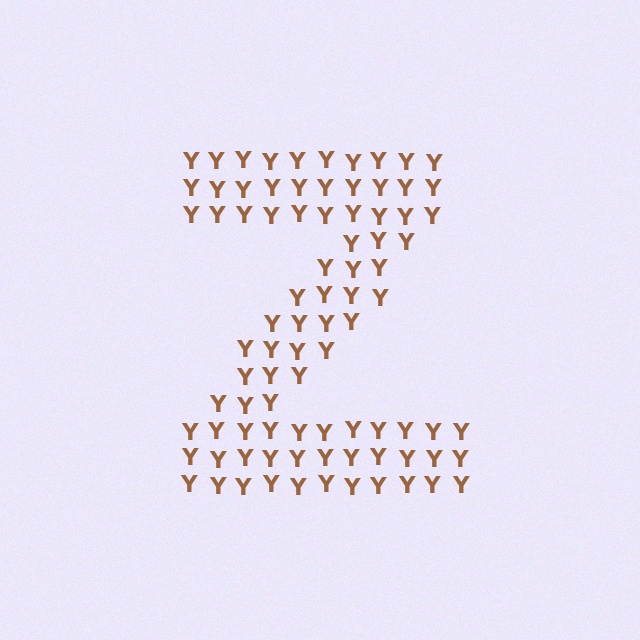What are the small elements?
The small elements are letter Y's.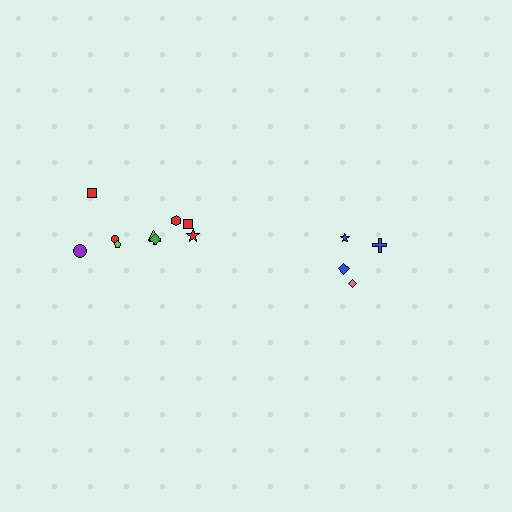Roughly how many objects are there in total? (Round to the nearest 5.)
Roughly 15 objects in total.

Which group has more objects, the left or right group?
The left group.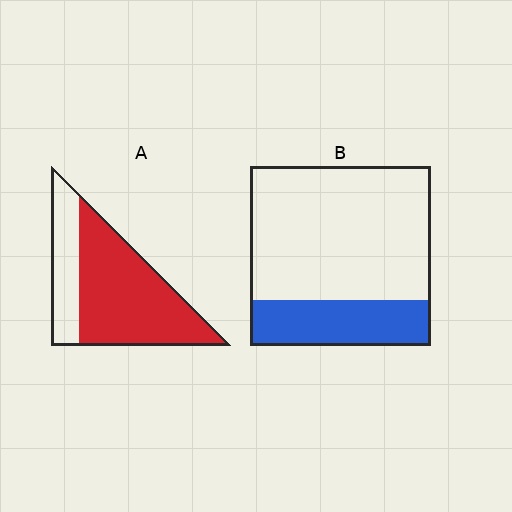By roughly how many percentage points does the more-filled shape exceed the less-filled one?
By roughly 45 percentage points (A over B).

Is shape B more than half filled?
No.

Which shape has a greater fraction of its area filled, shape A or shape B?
Shape A.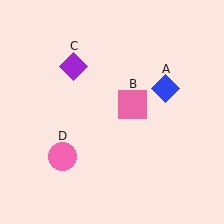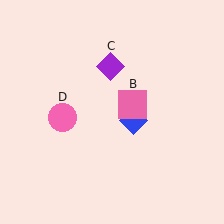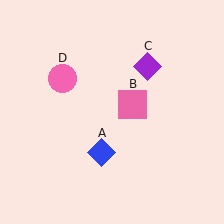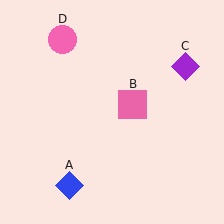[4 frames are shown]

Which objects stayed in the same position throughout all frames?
Pink square (object B) remained stationary.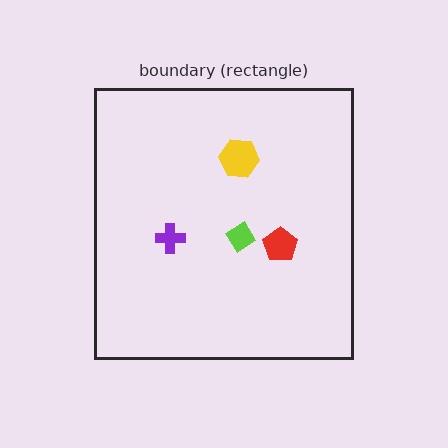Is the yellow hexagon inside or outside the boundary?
Inside.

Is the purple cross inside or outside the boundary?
Inside.